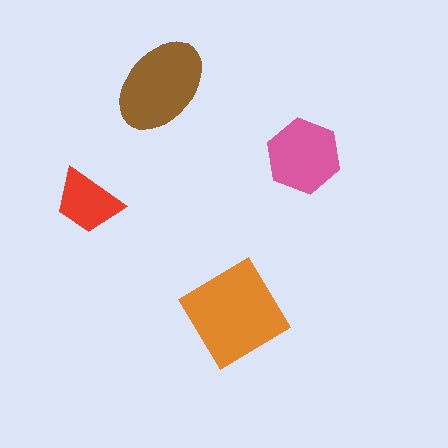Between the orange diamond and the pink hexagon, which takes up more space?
The orange diamond.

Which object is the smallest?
The red trapezoid.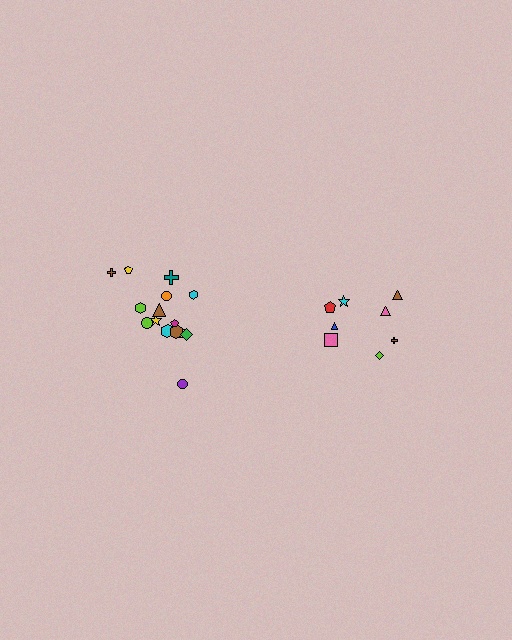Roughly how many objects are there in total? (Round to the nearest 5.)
Roughly 25 objects in total.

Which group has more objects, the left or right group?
The left group.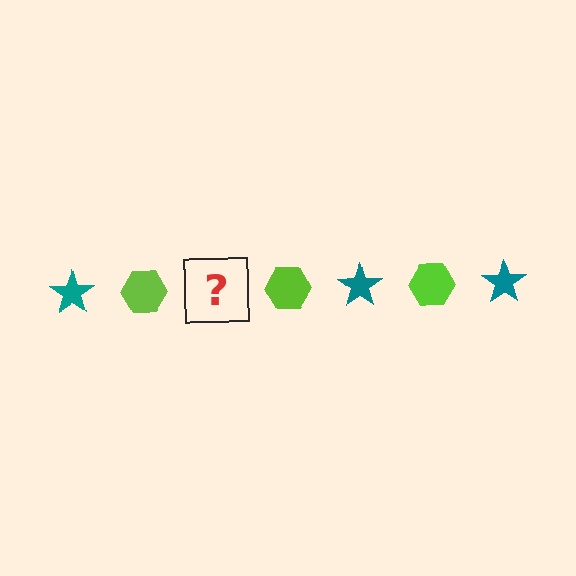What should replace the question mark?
The question mark should be replaced with a teal star.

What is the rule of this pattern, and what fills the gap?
The rule is that the pattern alternates between teal star and lime hexagon. The gap should be filled with a teal star.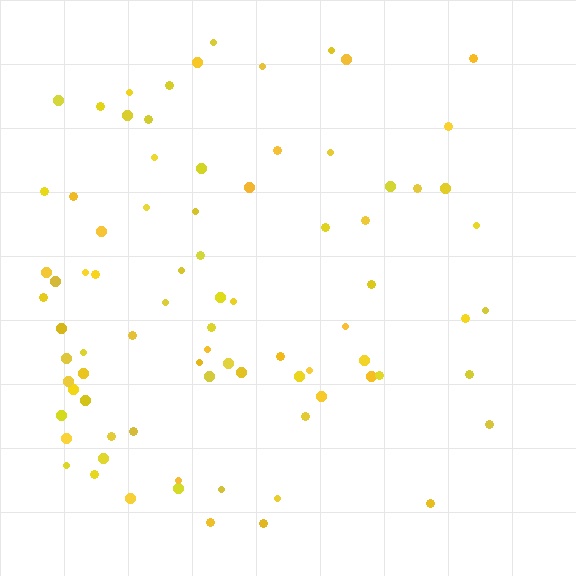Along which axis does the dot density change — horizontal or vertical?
Horizontal.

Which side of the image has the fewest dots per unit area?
The right.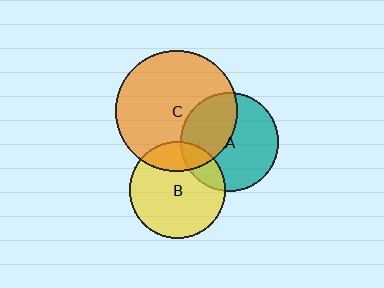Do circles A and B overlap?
Yes.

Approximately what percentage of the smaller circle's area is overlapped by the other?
Approximately 15%.